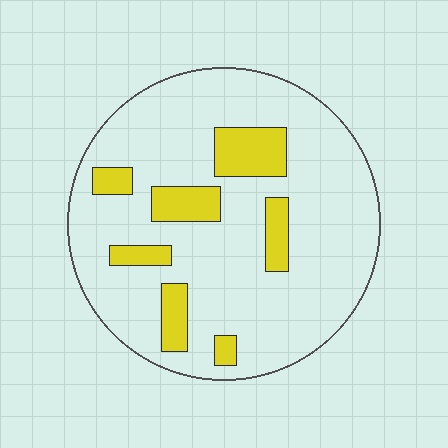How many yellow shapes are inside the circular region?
7.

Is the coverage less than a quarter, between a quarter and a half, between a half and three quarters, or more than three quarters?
Less than a quarter.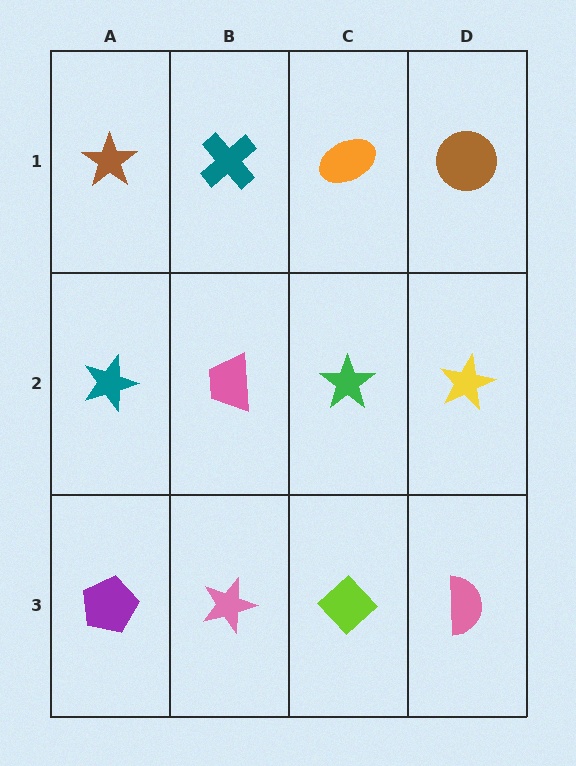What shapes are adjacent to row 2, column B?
A teal cross (row 1, column B), a pink star (row 3, column B), a teal star (row 2, column A), a green star (row 2, column C).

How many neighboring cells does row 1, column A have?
2.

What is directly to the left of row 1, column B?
A brown star.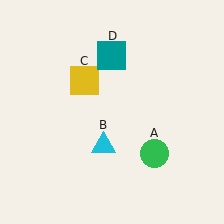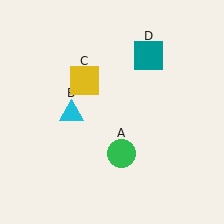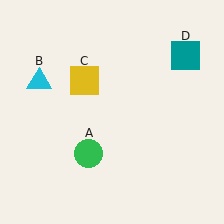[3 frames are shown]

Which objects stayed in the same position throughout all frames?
Yellow square (object C) remained stationary.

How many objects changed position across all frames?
3 objects changed position: green circle (object A), cyan triangle (object B), teal square (object D).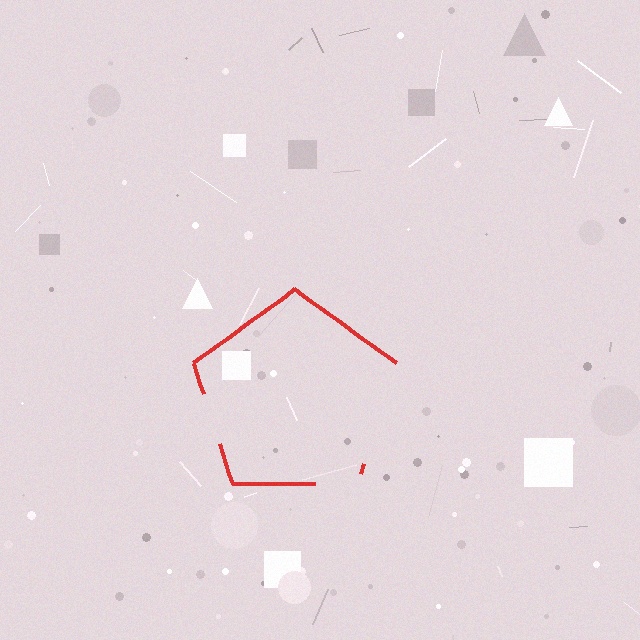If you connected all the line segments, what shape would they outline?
They would outline a pentagon.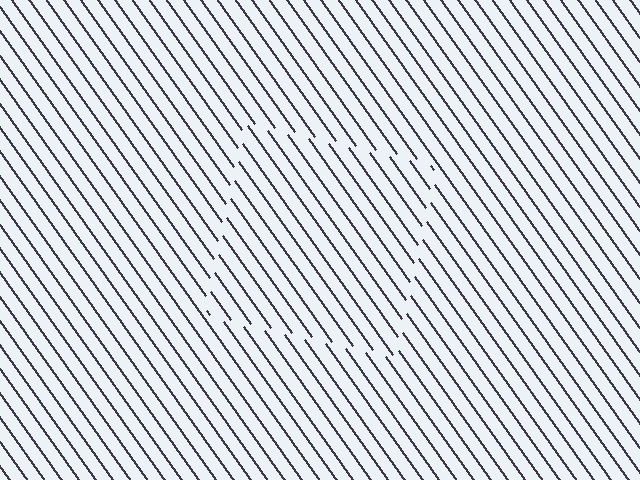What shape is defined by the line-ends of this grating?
An illusory square. The interior of the shape contains the same grating, shifted by half a period — the contour is defined by the phase discontinuity where line-ends from the inner and outer gratings abut.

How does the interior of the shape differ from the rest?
The interior of the shape contains the same grating, shifted by half a period — the contour is defined by the phase discontinuity where line-ends from the inner and outer gratings abut.